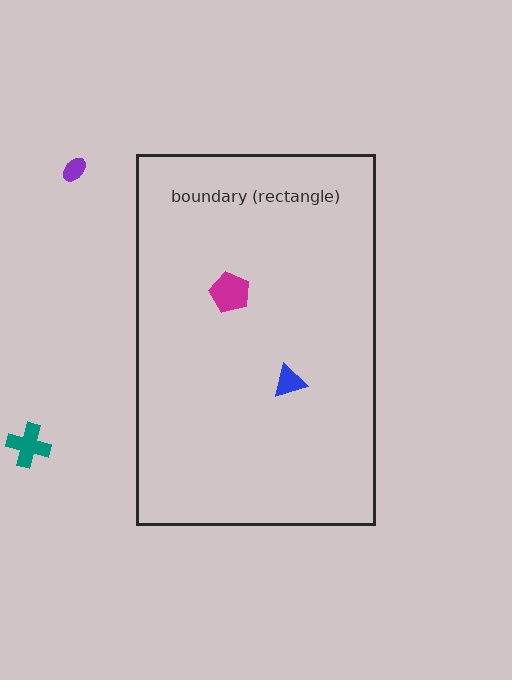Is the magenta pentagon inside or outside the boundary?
Inside.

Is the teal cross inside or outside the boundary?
Outside.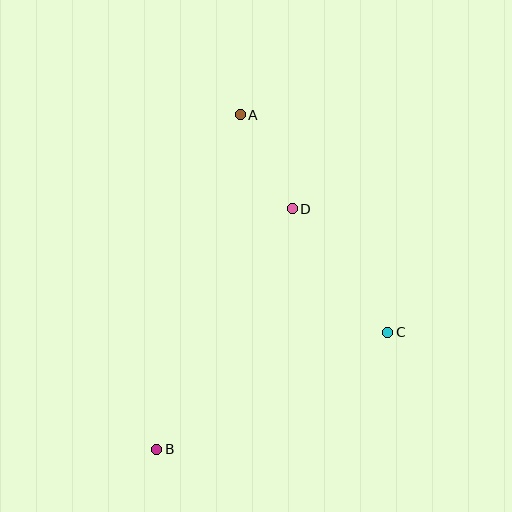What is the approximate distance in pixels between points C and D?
The distance between C and D is approximately 156 pixels.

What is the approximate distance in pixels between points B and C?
The distance between B and C is approximately 259 pixels.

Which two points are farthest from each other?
Points A and B are farthest from each other.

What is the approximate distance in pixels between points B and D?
The distance between B and D is approximately 276 pixels.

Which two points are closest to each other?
Points A and D are closest to each other.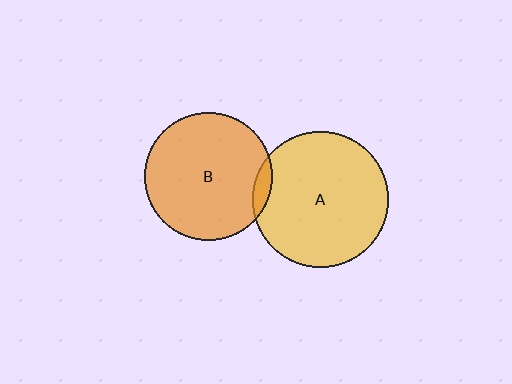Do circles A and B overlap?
Yes.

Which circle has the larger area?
Circle A (yellow).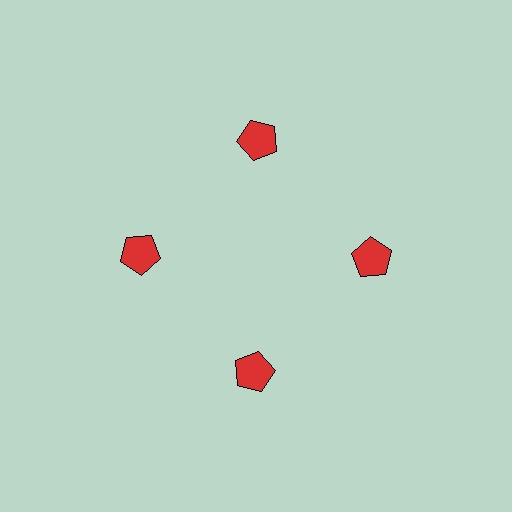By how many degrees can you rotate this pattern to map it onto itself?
The pattern maps onto itself every 90 degrees of rotation.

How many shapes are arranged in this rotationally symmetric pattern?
There are 4 shapes, arranged in 4 groups of 1.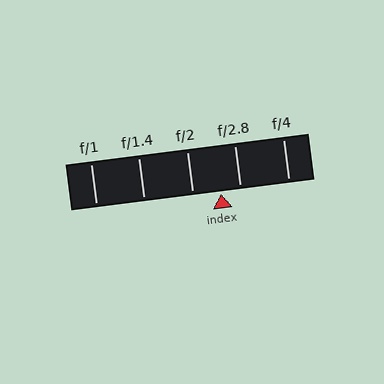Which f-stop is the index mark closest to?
The index mark is closest to f/2.8.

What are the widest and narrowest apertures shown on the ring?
The widest aperture shown is f/1 and the narrowest is f/4.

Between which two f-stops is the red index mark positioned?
The index mark is between f/2 and f/2.8.